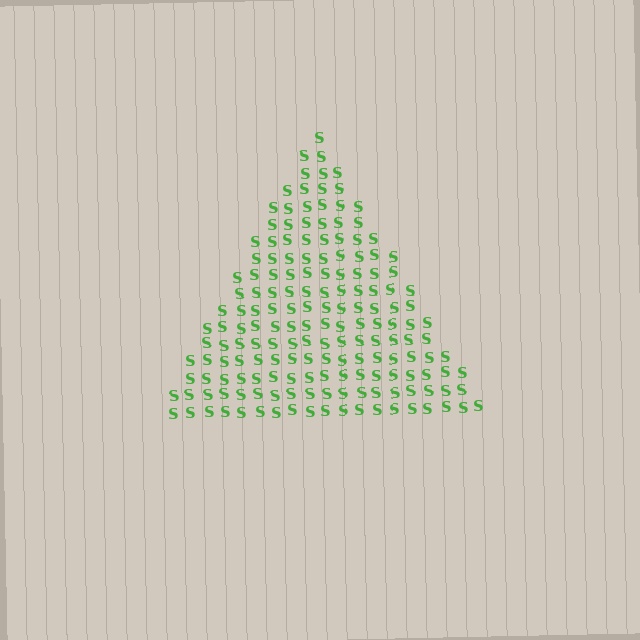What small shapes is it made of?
It is made of small letter S's.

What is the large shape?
The large shape is a triangle.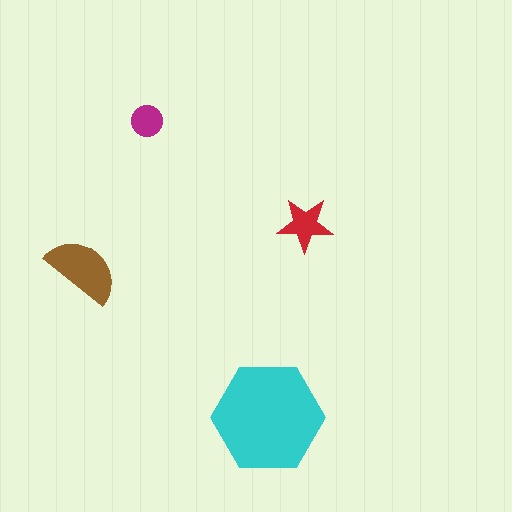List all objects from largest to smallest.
The cyan hexagon, the brown semicircle, the red star, the magenta circle.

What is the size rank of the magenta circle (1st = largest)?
4th.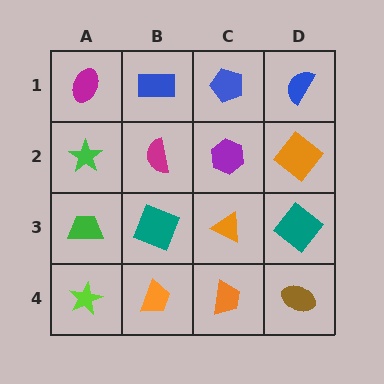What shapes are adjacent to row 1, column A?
A green star (row 2, column A), a blue rectangle (row 1, column B).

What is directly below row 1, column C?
A purple hexagon.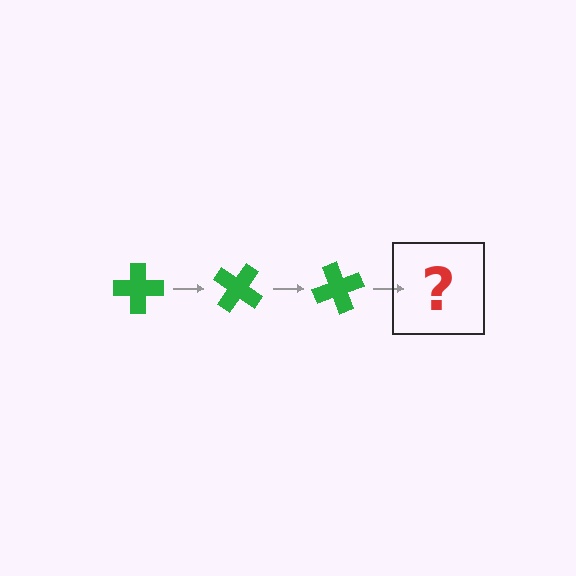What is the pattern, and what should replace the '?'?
The pattern is that the cross rotates 35 degrees each step. The '?' should be a green cross rotated 105 degrees.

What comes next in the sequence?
The next element should be a green cross rotated 105 degrees.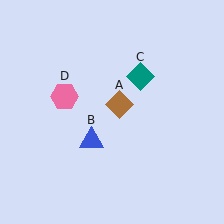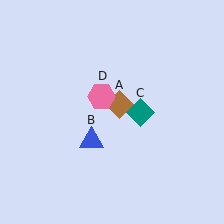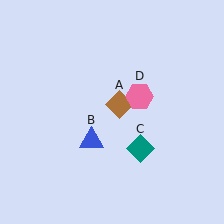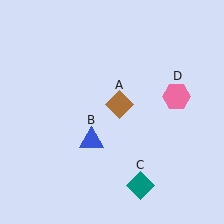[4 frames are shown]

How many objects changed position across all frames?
2 objects changed position: teal diamond (object C), pink hexagon (object D).